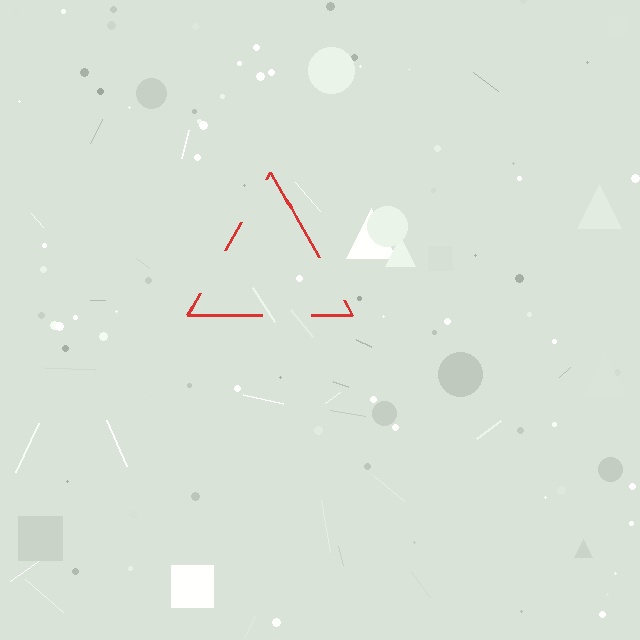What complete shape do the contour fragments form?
The contour fragments form a triangle.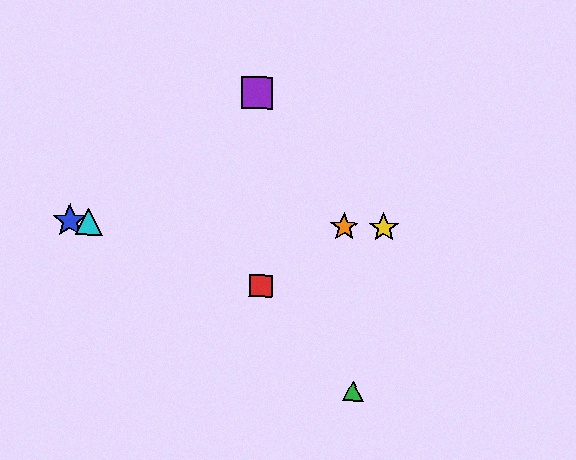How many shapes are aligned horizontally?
4 shapes (the blue star, the yellow star, the orange star, the cyan triangle) are aligned horizontally.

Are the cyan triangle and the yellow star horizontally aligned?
Yes, both are at y≈221.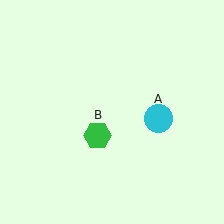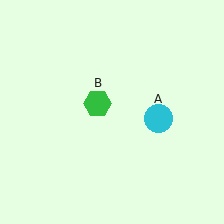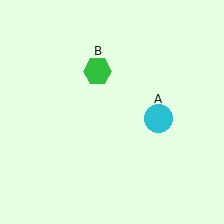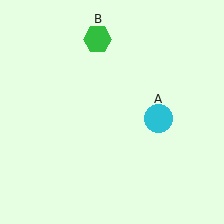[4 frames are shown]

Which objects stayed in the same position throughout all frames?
Cyan circle (object A) remained stationary.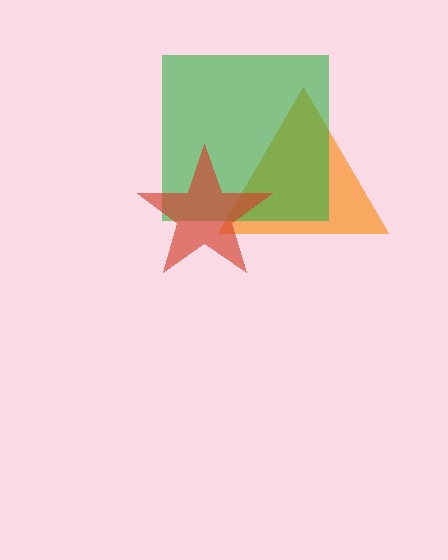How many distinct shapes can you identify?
There are 3 distinct shapes: an orange triangle, a green square, a red star.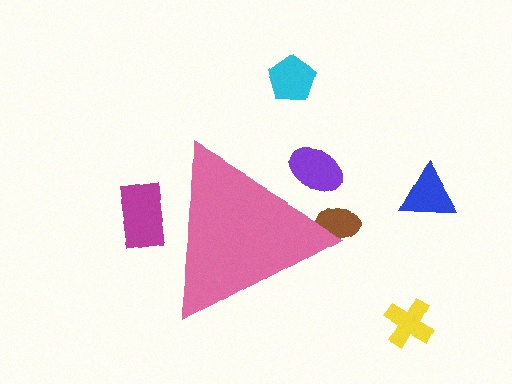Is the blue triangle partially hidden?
No, the blue triangle is fully visible.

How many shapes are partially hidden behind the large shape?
3 shapes are partially hidden.